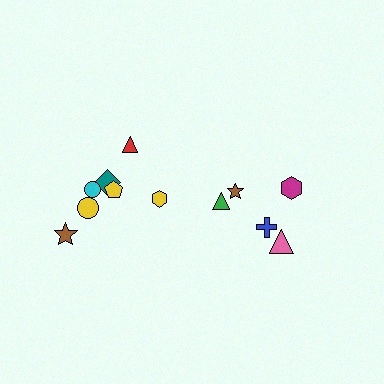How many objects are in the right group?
There are 5 objects.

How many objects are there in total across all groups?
There are 12 objects.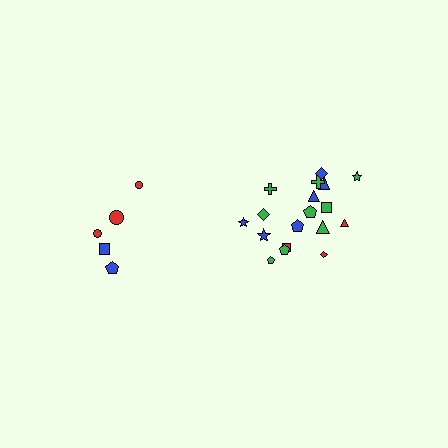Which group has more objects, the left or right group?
The right group.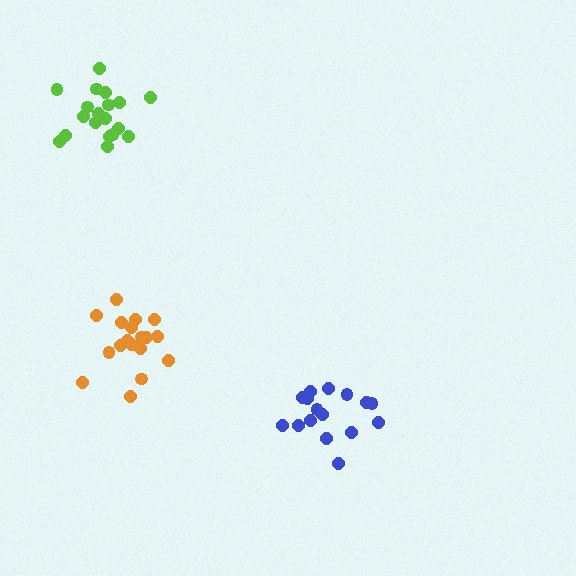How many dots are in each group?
Group 1: 16 dots, Group 2: 18 dots, Group 3: 19 dots (53 total).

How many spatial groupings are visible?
There are 3 spatial groupings.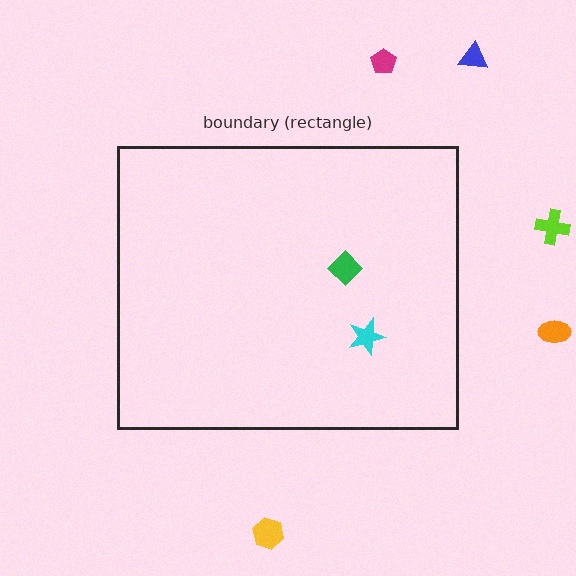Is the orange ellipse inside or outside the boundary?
Outside.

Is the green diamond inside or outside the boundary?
Inside.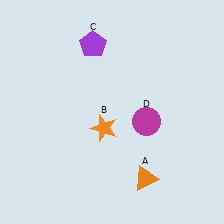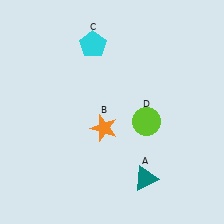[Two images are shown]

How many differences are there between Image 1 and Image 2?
There are 3 differences between the two images.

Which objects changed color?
A changed from orange to teal. C changed from purple to cyan. D changed from magenta to lime.